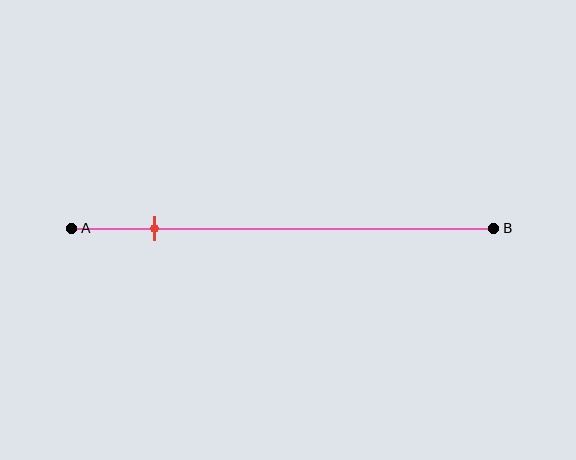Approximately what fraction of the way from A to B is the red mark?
The red mark is approximately 20% of the way from A to B.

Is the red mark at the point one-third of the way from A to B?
No, the mark is at about 20% from A, not at the 33% one-third point.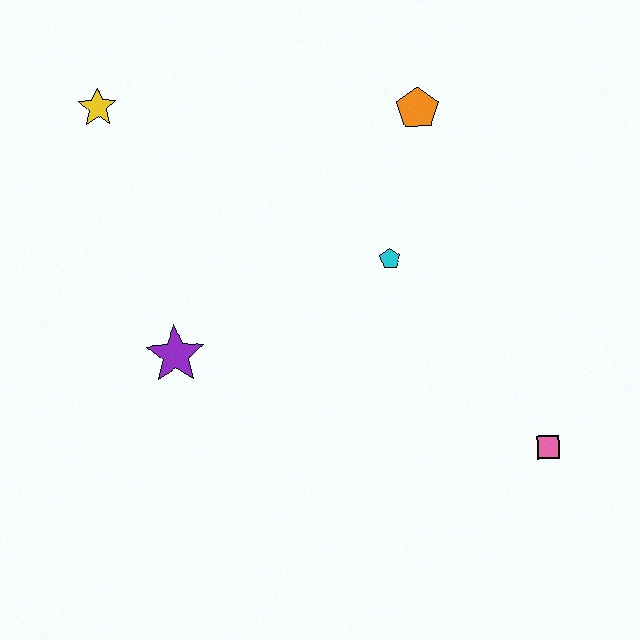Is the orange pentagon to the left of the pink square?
Yes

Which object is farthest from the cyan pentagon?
The yellow star is farthest from the cyan pentagon.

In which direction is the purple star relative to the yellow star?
The purple star is below the yellow star.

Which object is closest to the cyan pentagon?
The orange pentagon is closest to the cyan pentagon.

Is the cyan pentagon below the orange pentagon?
Yes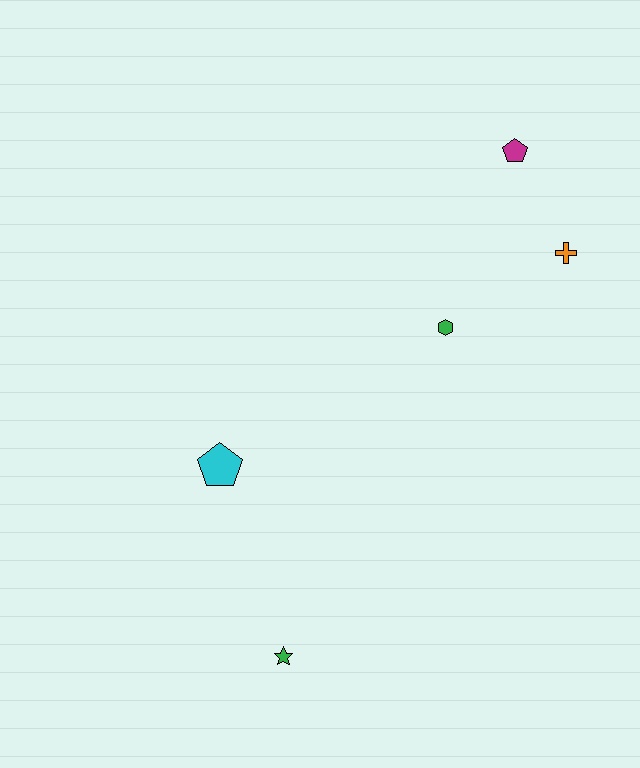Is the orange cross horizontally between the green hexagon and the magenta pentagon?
No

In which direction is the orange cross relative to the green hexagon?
The orange cross is to the right of the green hexagon.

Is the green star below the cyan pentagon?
Yes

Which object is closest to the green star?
The cyan pentagon is closest to the green star.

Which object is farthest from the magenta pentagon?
The green star is farthest from the magenta pentagon.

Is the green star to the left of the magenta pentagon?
Yes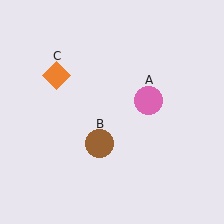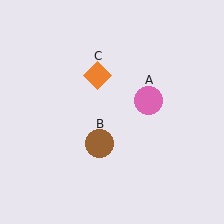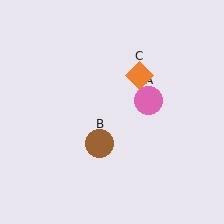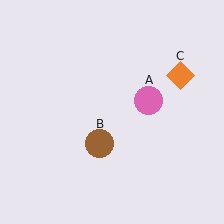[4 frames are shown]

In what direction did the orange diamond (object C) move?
The orange diamond (object C) moved right.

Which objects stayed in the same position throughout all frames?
Pink circle (object A) and brown circle (object B) remained stationary.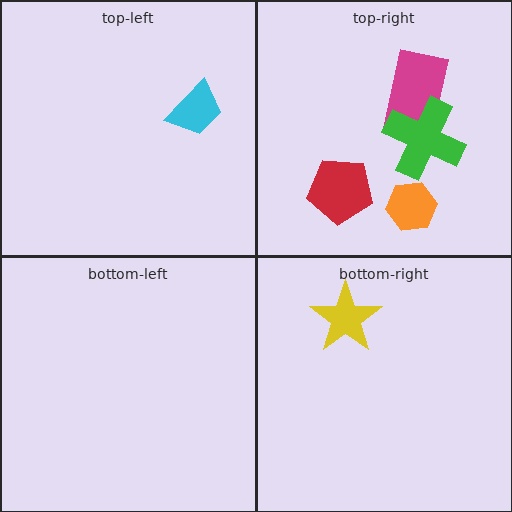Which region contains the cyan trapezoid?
The top-left region.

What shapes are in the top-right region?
The magenta rectangle, the green cross, the orange hexagon, the red pentagon.